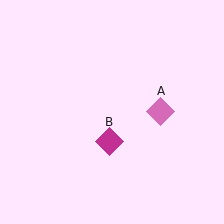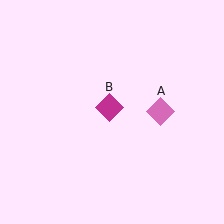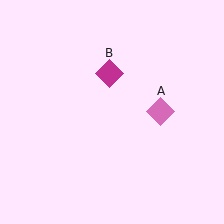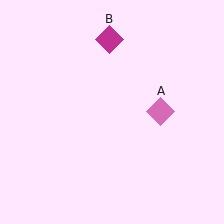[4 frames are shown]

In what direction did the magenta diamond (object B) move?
The magenta diamond (object B) moved up.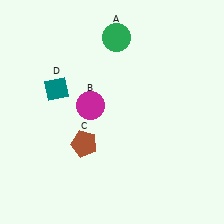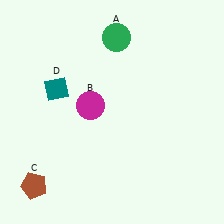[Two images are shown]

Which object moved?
The brown pentagon (C) moved left.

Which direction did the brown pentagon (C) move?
The brown pentagon (C) moved left.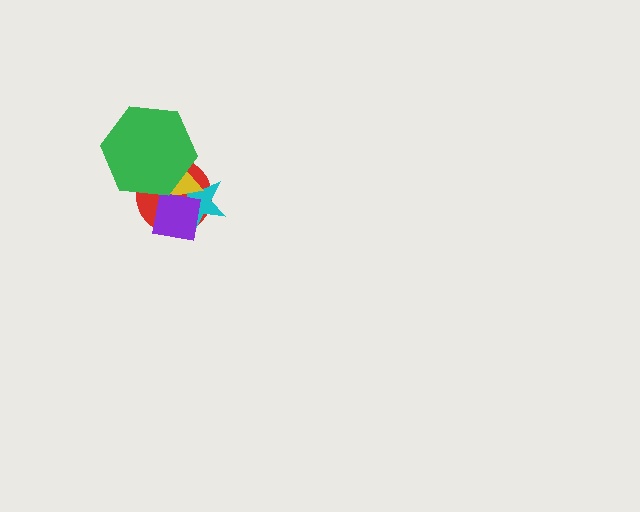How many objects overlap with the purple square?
3 objects overlap with the purple square.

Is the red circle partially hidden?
Yes, it is partially covered by another shape.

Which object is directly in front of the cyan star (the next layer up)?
The yellow triangle is directly in front of the cyan star.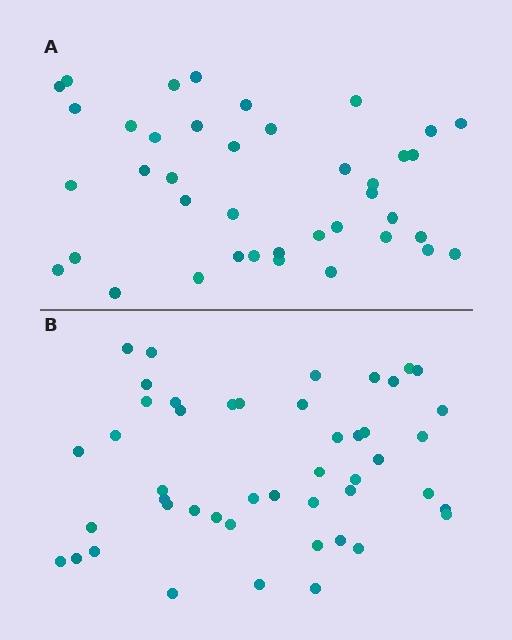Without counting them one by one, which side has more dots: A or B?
Region B (the bottom region) has more dots.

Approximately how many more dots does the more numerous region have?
Region B has roughly 8 or so more dots than region A.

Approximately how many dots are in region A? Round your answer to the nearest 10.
About 40 dots.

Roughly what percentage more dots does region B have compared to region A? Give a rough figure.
About 20% more.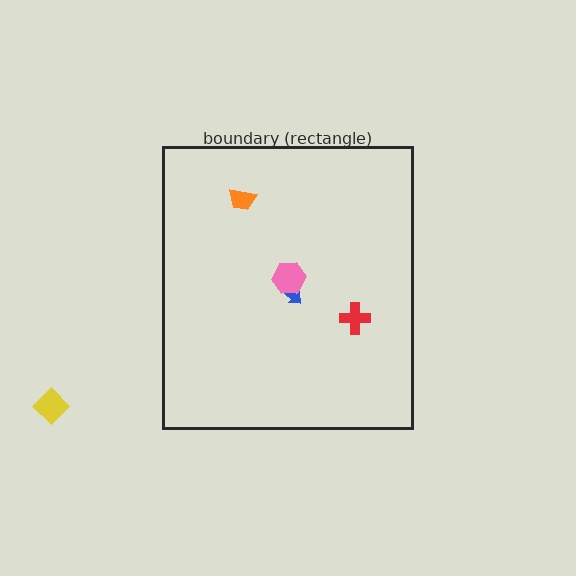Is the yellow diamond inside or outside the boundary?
Outside.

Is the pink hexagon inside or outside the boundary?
Inside.